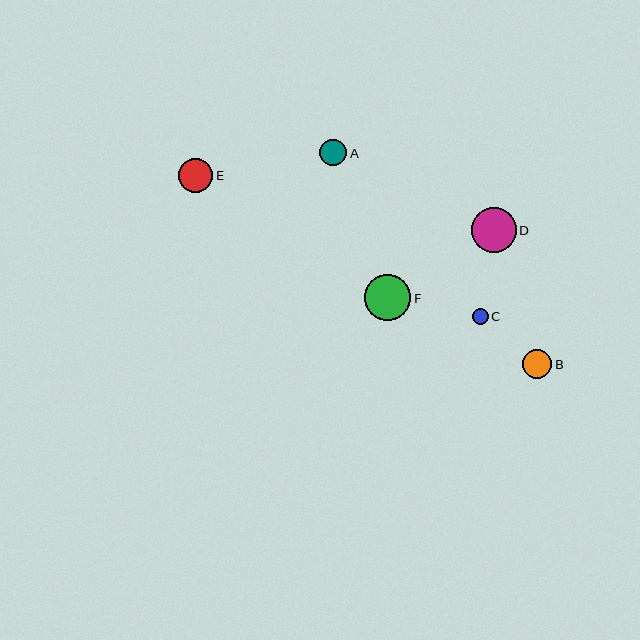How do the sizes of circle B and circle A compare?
Circle B and circle A are approximately the same size.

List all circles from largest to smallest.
From largest to smallest: F, D, E, B, A, C.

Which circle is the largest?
Circle F is the largest with a size of approximately 46 pixels.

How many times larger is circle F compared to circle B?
Circle F is approximately 1.6 times the size of circle B.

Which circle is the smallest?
Circle C is the smallest with a size of approximately 16 pixels.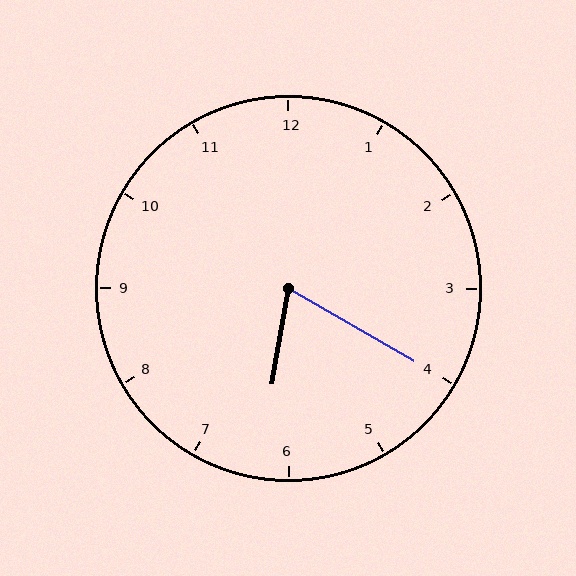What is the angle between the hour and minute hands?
Approximately 70 degrees.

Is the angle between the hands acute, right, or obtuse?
It is acute.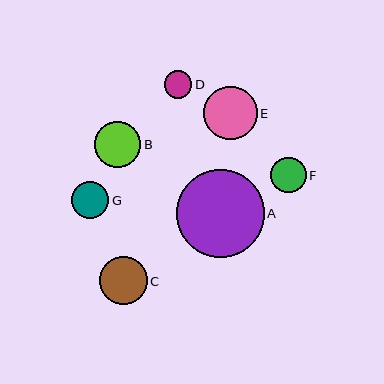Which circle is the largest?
Circle A is the largest with a size of approximately 88 pixels.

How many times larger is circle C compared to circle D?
Circle C is approximately 1.7 times the size of circle D.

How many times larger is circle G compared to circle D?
Circle G is approximately 1.3 times the size of circle D.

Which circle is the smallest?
Circle D is the smallest with a size of approximately 28 pixels.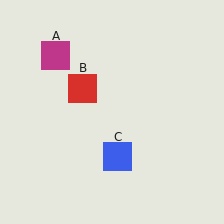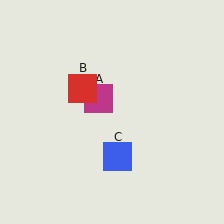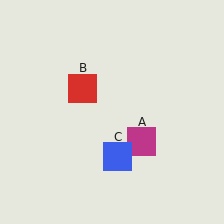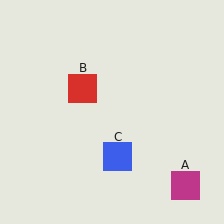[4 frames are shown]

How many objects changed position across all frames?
1 object changed position: magenta square (object A).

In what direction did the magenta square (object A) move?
The magenta square (object A) moved down and to the right.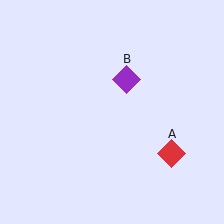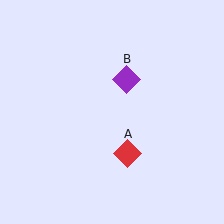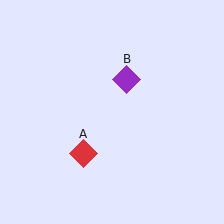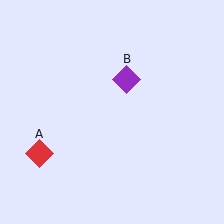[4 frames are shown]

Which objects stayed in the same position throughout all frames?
Purple diamond (object B) remained stationary.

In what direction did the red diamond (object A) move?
The red diamond (object A) moved left.